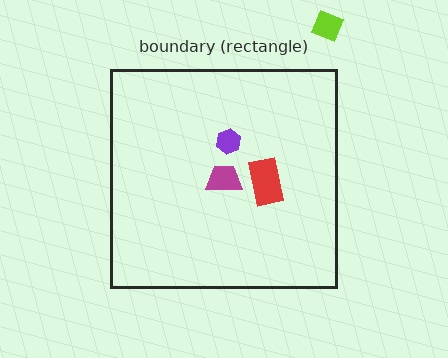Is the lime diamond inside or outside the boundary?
Outside.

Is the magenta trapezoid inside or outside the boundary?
Inside.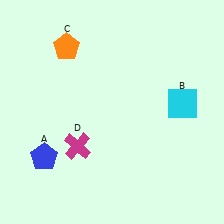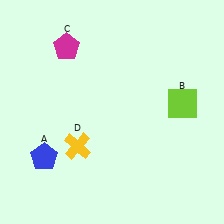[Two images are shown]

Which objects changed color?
B changed from cyan to lime. C changed from orange to magenta. D changed from magenta to yellow.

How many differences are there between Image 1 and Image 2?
There are 3 differences between the two images.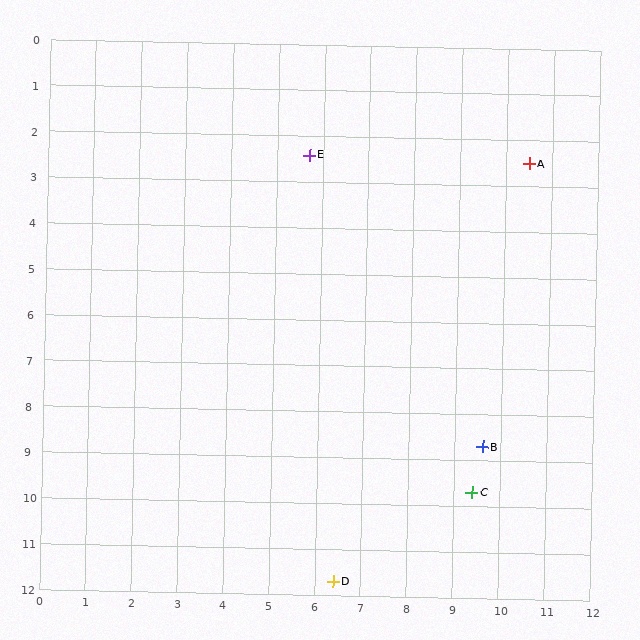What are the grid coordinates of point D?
Point D is at approximately (6.4, 11.7).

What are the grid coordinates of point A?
Point A is at approximately (10.5, 2.5).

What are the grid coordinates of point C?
Point C is at approximately (9.4, 9.7).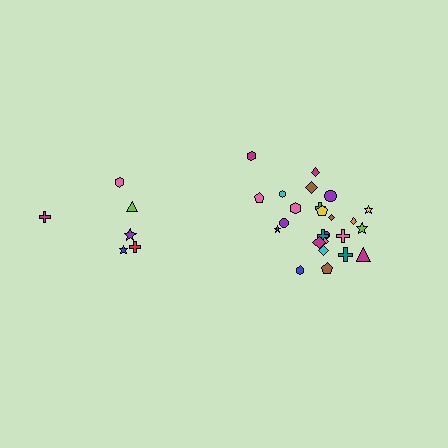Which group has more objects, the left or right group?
The right group.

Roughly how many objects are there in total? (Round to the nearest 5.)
Roughly 30 objects in total.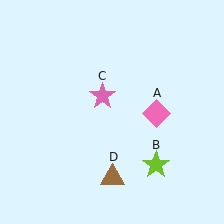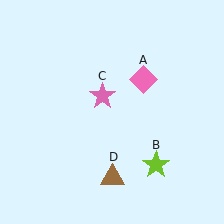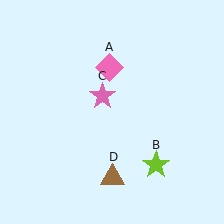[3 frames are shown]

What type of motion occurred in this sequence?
The pink diamond (object A) rotated counterclockwise around the center of the scene.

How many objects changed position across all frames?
1 object changed position: pink diamond (object A).